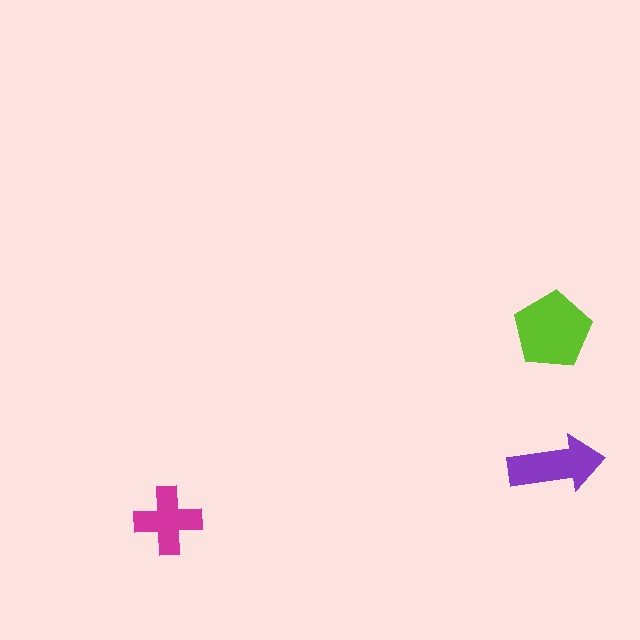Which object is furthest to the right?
The purple arrow is rightmost.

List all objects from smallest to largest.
The magenta cross, the purple arrow, the lime pentagon.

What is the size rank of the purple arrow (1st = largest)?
2nd.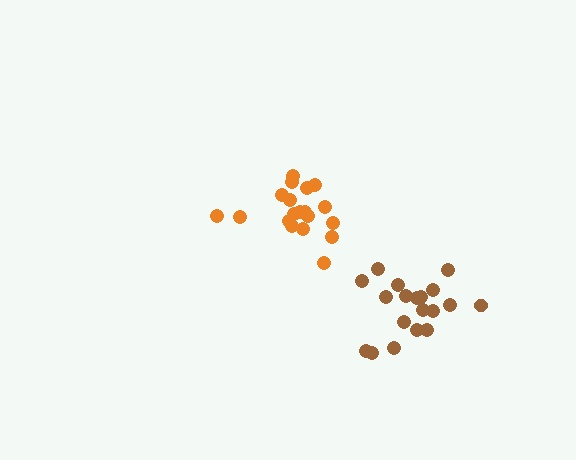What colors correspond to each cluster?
The clusters are colored: brown, orange.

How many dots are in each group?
Group 1: 19 dots, Group 2: 19 dots (38 total).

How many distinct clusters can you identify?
There are 2 distinct clusters.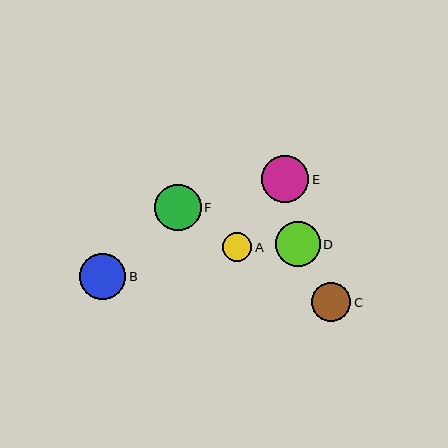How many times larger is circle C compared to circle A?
Circle C is approximately 1.3 times the size of circle A.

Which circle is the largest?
Circle E is the largest with a size of approximately 47 pixels.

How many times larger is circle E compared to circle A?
Circle E is approximately 1.6 times the size of circle A.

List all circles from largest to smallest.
From largest to smallest: E, F, B, D, C, A.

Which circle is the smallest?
Circle A is the smallest with a size of approximately 29 pixels.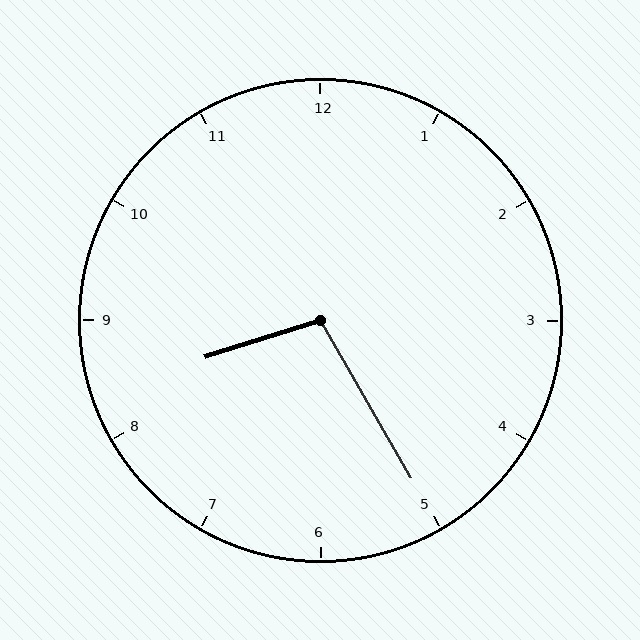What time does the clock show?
8:25.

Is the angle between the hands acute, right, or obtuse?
It is obtuse.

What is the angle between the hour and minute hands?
Approximately 102 degrees.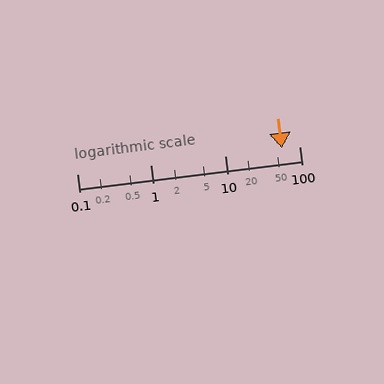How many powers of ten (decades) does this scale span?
The scale spans 3 decades, from 0.1 to 100.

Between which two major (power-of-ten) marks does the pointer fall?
The pointer is between 10 and 100.